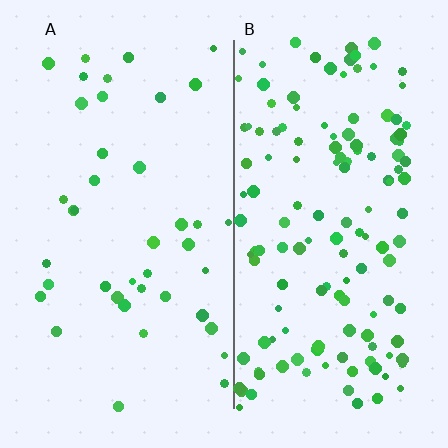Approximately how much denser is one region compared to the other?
Approximately 3.4× — region B over region A.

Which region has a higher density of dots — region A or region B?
B (the right).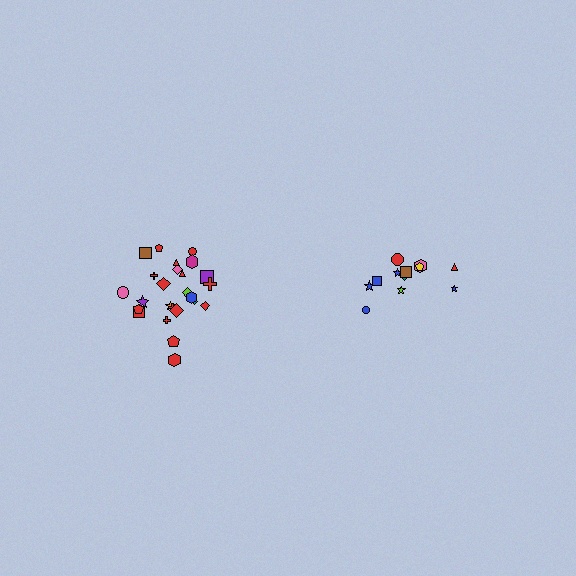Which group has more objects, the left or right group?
The left group.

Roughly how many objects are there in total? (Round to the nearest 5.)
Roughly 35 objects in total.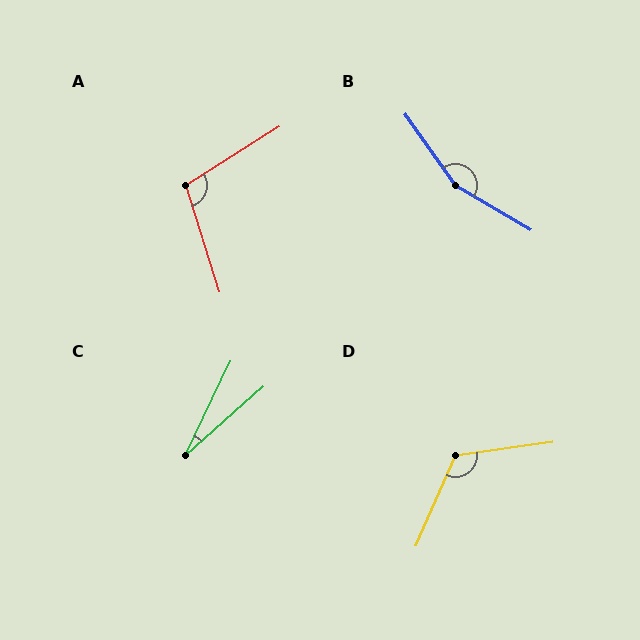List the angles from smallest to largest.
C (23°), A (104°), D (122°), B (156°).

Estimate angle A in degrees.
Approximately 104 degrees.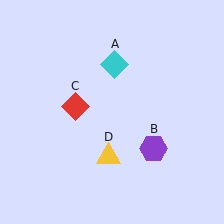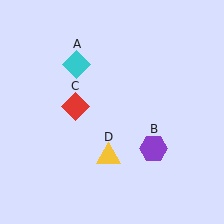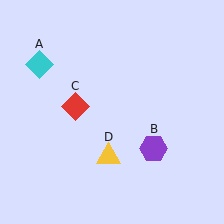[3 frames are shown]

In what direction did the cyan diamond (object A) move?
The cyan diamond (object A) moved left.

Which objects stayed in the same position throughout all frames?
Purple hexagon (object B) and red diamond (object C) and yellow triangle (object D) remained stationary.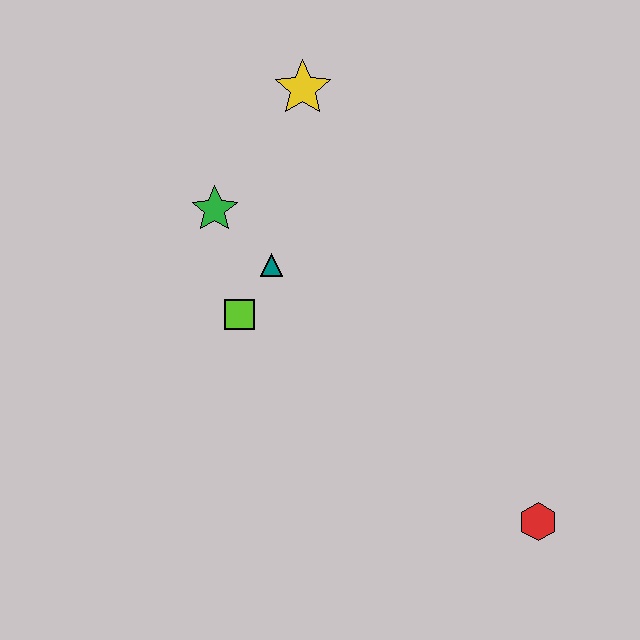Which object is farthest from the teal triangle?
The red hexagon is farthest from the teal triangle.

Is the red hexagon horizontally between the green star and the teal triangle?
No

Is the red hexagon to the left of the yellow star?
No